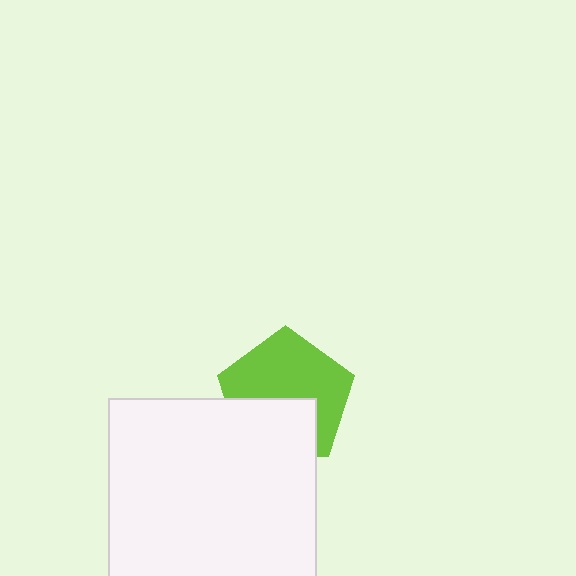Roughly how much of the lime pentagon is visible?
About half of it is visible (roughly 60%).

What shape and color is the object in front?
The object in front is a white square.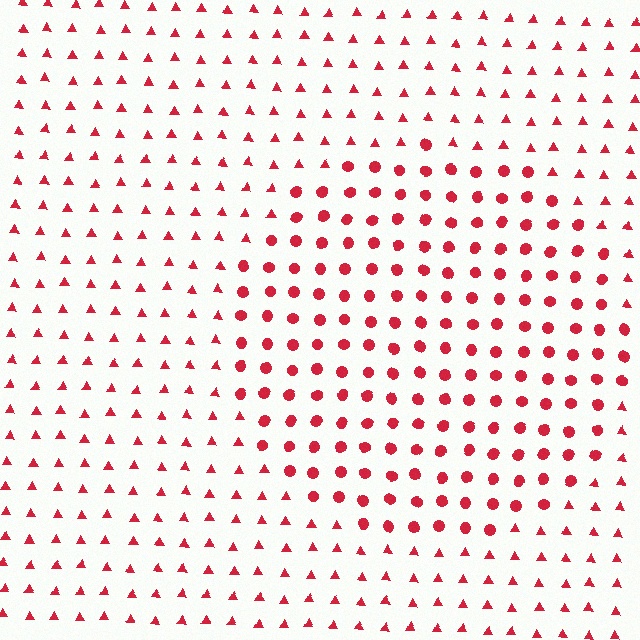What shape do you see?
I see a circle.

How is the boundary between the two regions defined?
The boundary is defined by a change in element shape: circles inside vs. triangles outside. All elements share the same color and spacing.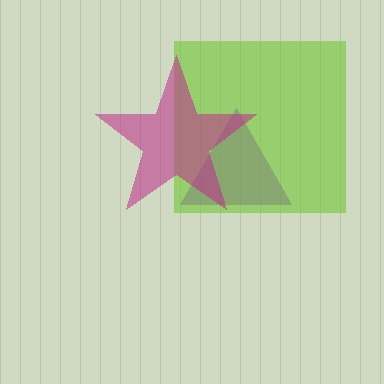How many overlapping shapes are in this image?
There are 3 overlapping shapes in the image.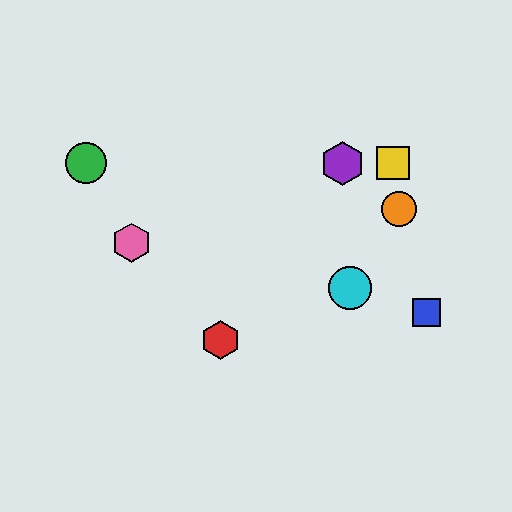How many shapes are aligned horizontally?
3 shapes (the green circle, the yellow square, the purple hexagon) are aligned horizontally.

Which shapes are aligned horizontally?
The green circle, the yellow square, the purple hexagon are aligned horizontally.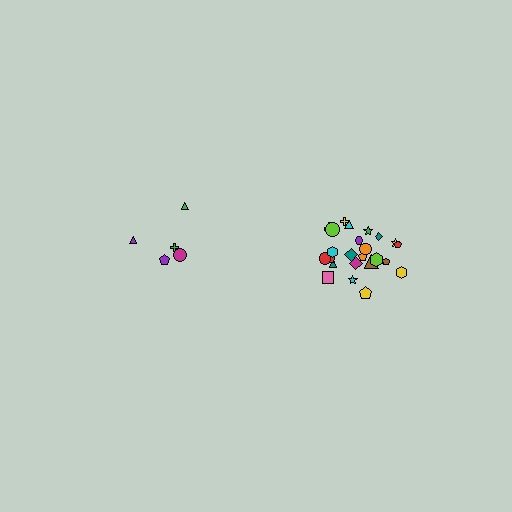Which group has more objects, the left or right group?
The right group.